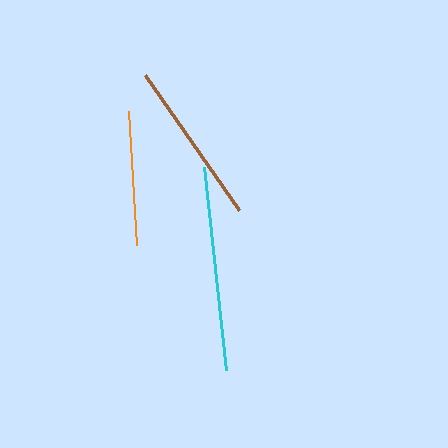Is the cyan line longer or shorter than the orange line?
The cyan line is longer than the orange line.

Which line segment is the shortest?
The orange line is the shortest at approximately 134 pixels.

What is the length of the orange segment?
The orange segment is approximately 134 pixels long.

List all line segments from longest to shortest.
From longest to shortest: cyan, brown, orange.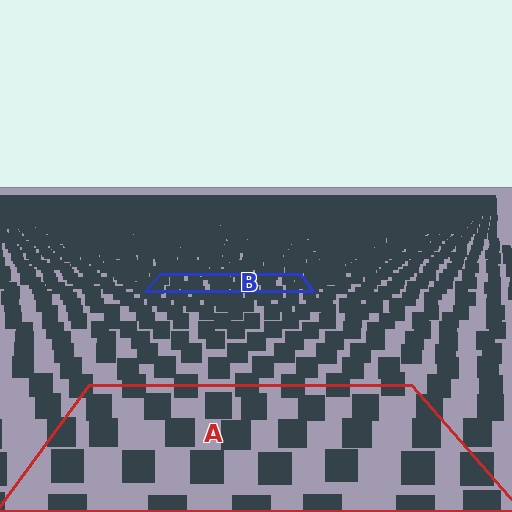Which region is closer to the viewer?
Region A is closer. The texture elements there are larger and more spread out.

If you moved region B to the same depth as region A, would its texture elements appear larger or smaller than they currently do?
They would appear larger. At a closer depth, the same texture elements are projected at a bigger on-screen size.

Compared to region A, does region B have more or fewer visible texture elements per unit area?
Region B has more texture elements per unit area — they are packed more densely because it is farther away.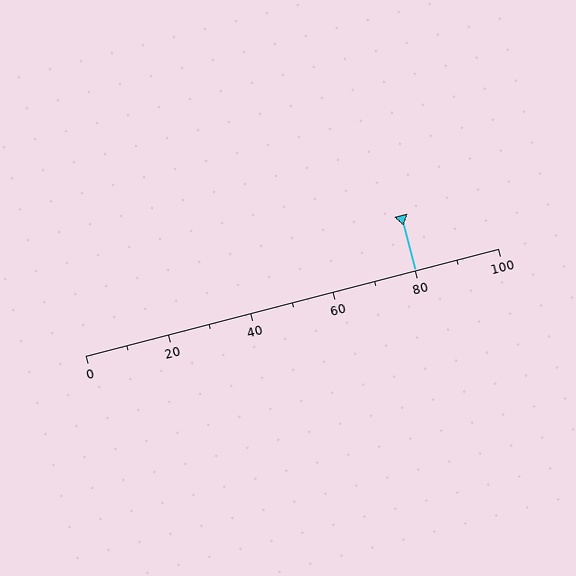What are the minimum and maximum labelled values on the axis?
The axis runs from 0 to 100.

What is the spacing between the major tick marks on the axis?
The major ticks are spaced 20 apart.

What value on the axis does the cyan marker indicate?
The marker indicates approximately 80.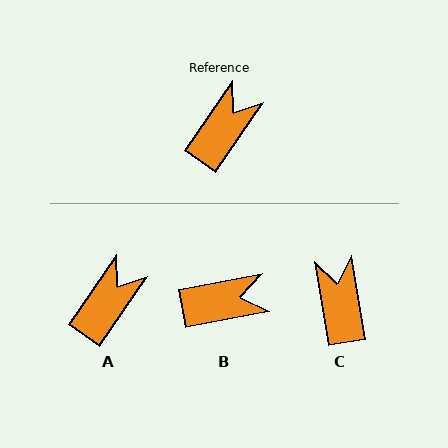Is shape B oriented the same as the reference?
No, it is off by about 45 degrees.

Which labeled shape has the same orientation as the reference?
A.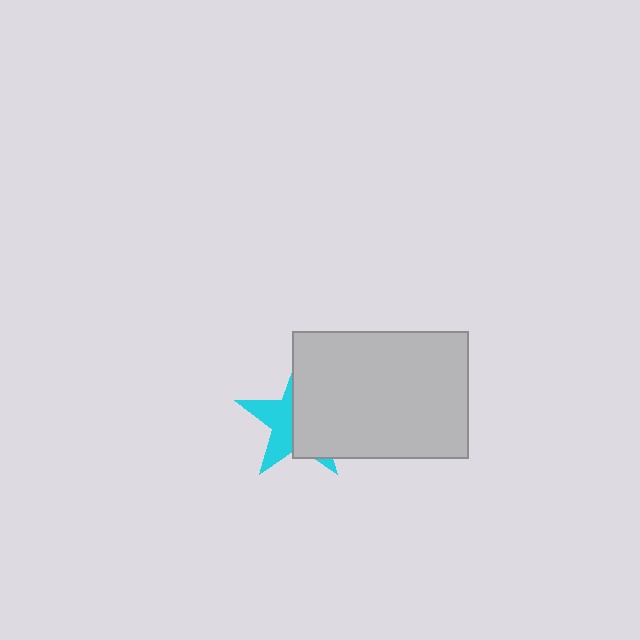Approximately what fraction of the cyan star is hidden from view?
Roughly 58% of the cyan star is hidden behind the light gray rectangle.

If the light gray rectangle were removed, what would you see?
You would see the complete cyan star.